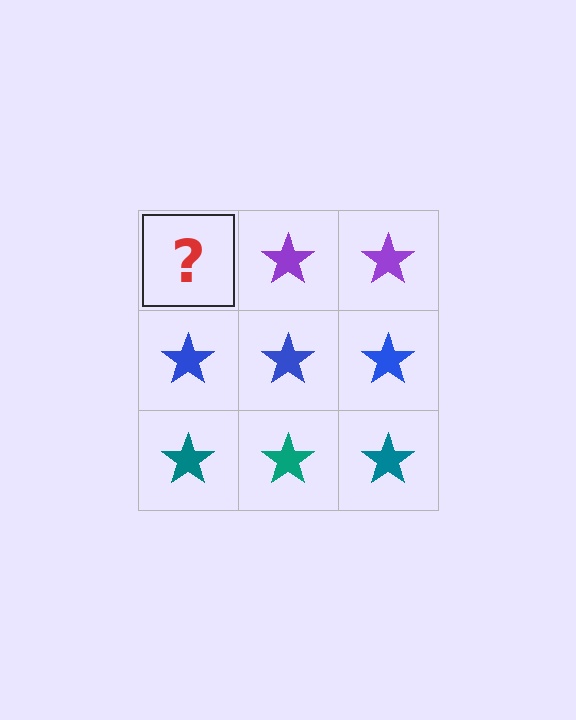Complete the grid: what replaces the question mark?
The question mark should be replaced with a purple star.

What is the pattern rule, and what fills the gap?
The rule is that each row has a consistent color. The gap should be filled with a purple star.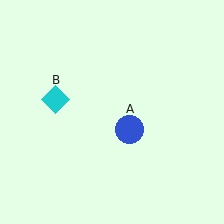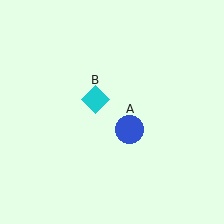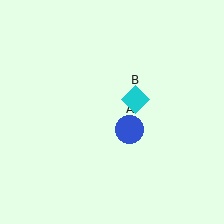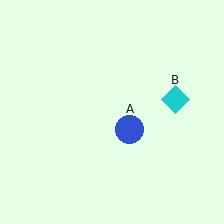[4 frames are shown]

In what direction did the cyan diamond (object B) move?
The cyan diamond (object B) moved right.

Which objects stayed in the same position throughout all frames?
Blue circle (object A) remained stationary.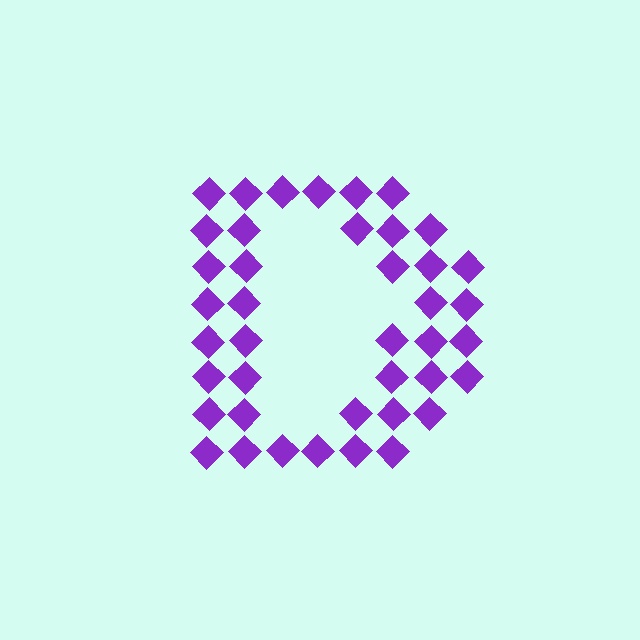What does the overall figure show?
The overall figure shows the letter D.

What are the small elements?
The small elements are diamonds.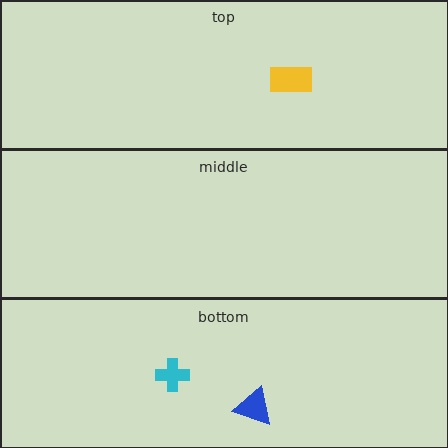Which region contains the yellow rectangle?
The top region.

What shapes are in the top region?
The yellow rectangle.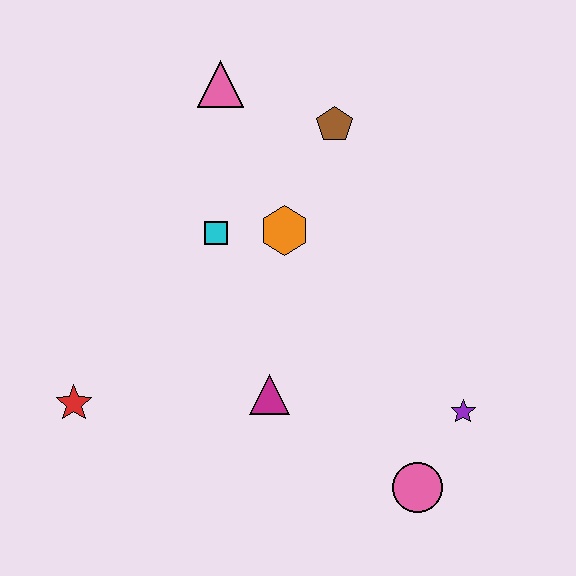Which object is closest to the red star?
The magenta triangle is closest to the red star.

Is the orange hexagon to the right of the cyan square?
Yes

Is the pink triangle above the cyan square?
Yes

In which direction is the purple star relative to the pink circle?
The purple star is above the pink circle.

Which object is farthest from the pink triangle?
The pink circle is farthest from the pink triangle.